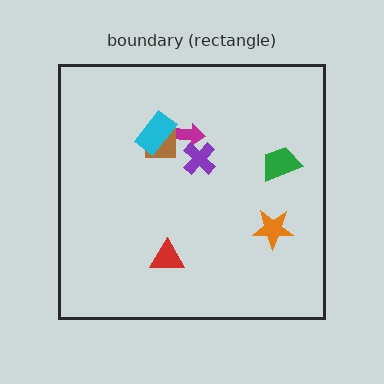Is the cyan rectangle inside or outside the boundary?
Inside.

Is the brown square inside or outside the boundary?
Inside.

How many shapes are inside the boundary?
7 inside, 0 outside.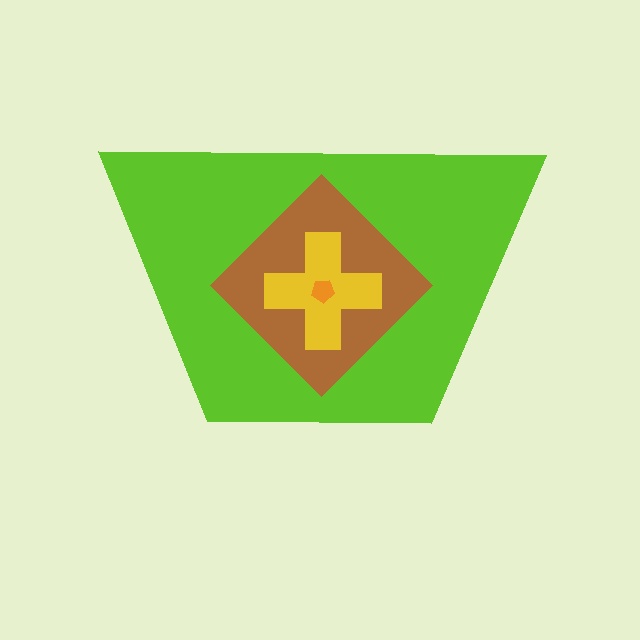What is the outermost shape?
The lime trapezoid.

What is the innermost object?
The orange pentagon.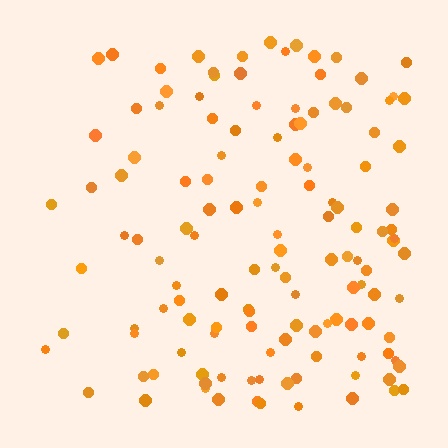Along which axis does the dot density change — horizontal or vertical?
Horizontal.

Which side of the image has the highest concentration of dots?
The right.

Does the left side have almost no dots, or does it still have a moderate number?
Still a moderate number, just noticeably fewer than the right.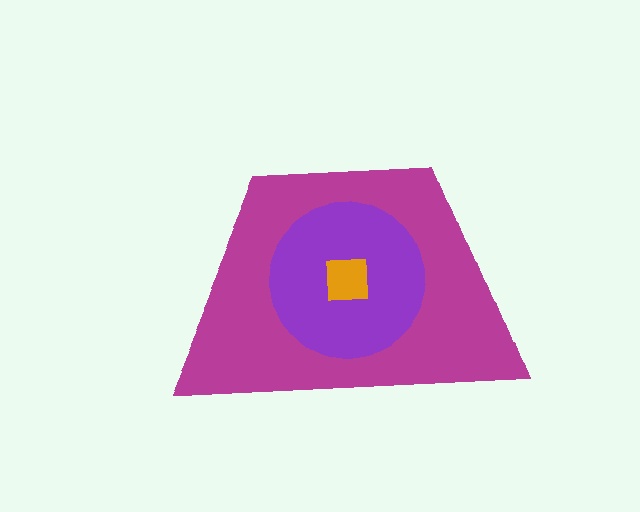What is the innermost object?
The orange square.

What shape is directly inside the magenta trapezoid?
The purple circle.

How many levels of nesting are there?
3.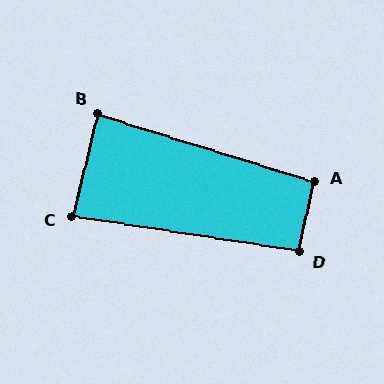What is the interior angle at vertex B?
Approximately 87 degrees (approximately right).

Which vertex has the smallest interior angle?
C, at approximately 85 degrees.